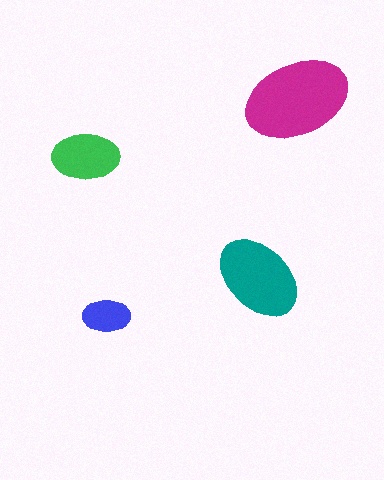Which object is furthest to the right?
The magenta ellipse is rightmost.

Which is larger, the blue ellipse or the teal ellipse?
The teal one.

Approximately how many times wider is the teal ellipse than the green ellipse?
About 1.5 times wider.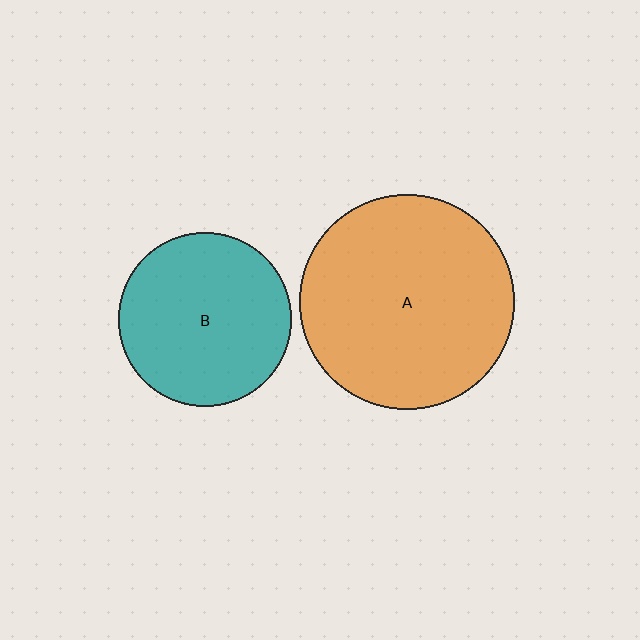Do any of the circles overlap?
No, none of the circles overlap.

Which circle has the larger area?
Circle A (orange).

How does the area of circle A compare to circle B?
Approximately 1.5 times.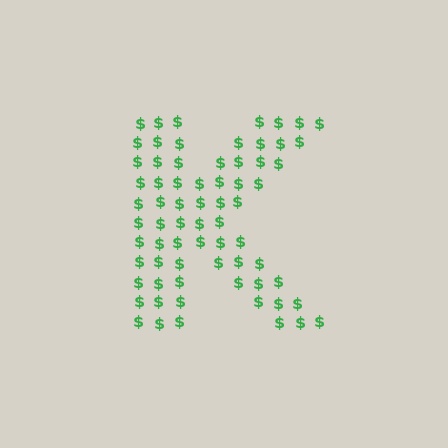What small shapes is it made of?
It is made of small dollar signs.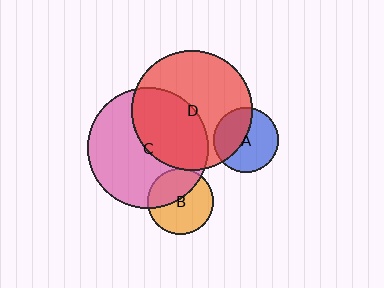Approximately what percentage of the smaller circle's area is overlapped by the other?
Approximately 40%.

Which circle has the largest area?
Circle C (pink).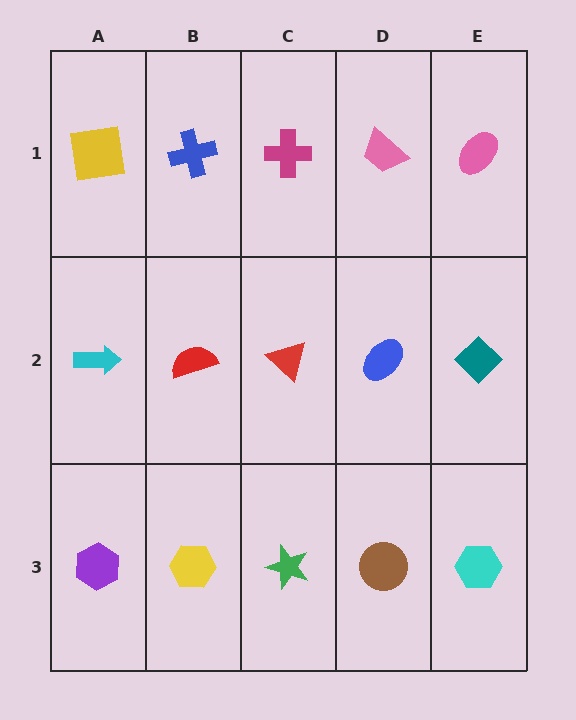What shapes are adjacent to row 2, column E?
A pink ellipse (row 1, column E), a cyan hexagon (row 3, column E), a blue ellipse (row 2, column D).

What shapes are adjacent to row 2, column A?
A yellow square (row 1, column A), a purple hexagon (row 3, column A), a red semicircle (row 2, column B).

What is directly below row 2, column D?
A brown circle.